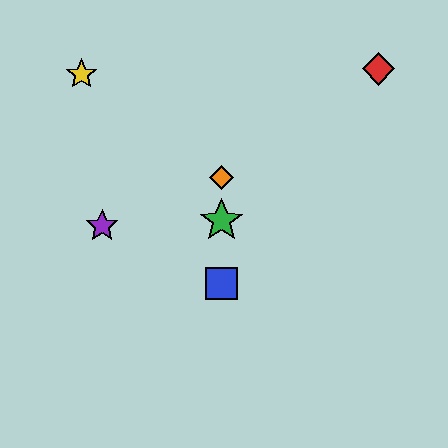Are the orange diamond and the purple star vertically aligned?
No, the orange diamond is at x≈222 and the purple star is at x≈102.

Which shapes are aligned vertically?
The blue square, the green star, the orange diamond are aligned vertically.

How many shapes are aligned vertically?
3 shapes (the blue square, the green star, the orange diamond) are aligned vertically.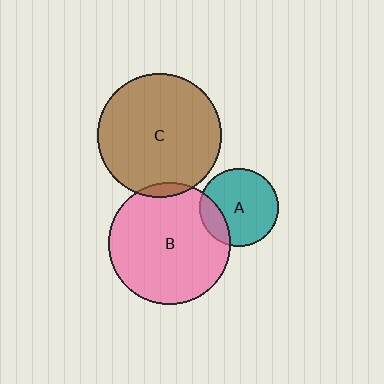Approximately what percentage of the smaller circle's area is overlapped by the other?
Approximately 20%.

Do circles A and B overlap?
Yes.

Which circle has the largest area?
Circle C (brown).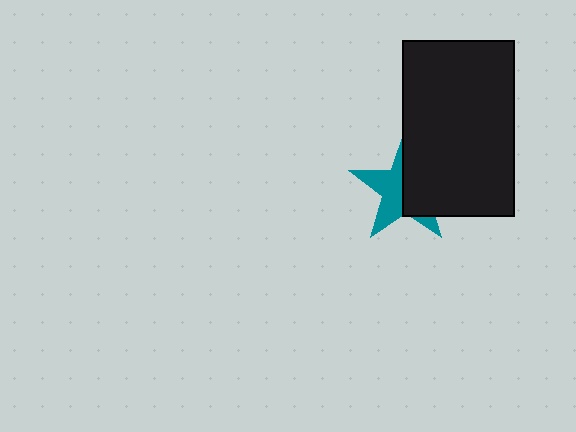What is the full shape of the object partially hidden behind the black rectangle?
The partially hidden object is a teal star.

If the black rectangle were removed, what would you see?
You would see the complete teal star.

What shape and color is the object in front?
The object in front is a black rectangle.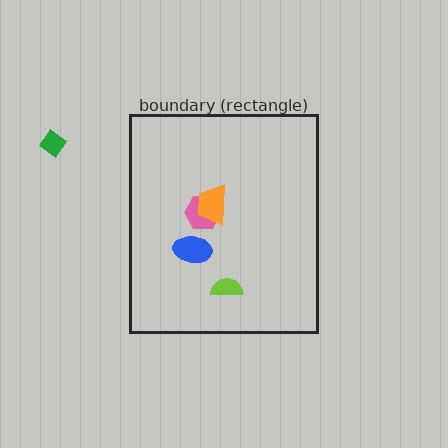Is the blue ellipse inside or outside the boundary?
Inside.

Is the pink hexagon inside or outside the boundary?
Inside.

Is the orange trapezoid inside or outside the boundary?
Inside.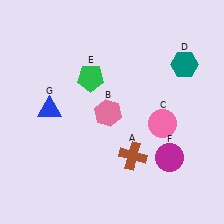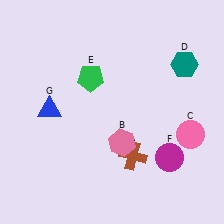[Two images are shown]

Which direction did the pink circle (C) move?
The pink circle (C) moved right.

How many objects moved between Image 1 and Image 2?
2 objects moved between the two images.